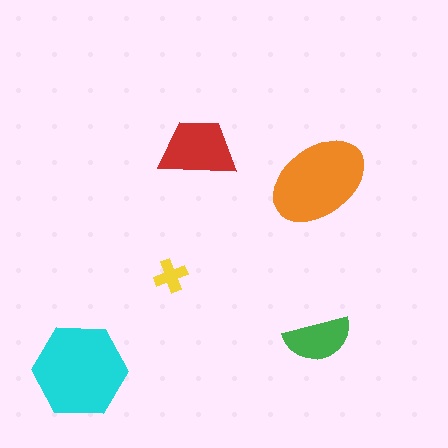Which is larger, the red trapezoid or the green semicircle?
The red trapezoid.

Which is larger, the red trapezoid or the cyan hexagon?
The cyan hexagon.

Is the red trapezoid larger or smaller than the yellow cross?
Larger.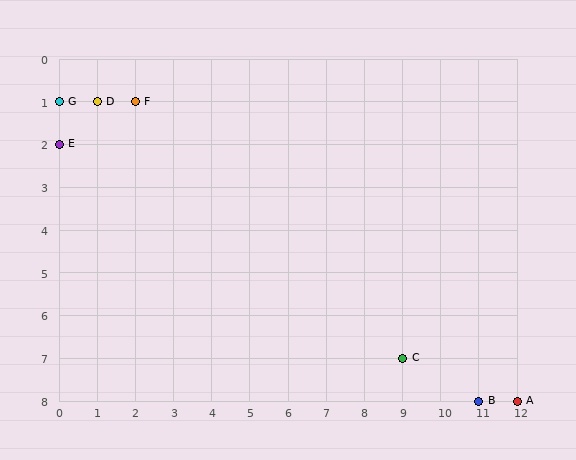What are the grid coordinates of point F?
Point F is at grid coordinates (2, 1).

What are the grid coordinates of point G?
Point G is at grid coordinates (0, 1).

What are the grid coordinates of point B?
Point B is at grid coordinates (11, 8).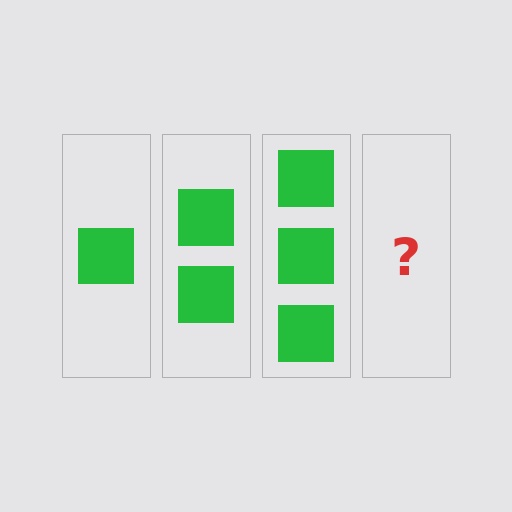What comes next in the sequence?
The next element should be 4 squares.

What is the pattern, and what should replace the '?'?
The pattern is that each step adds one more square. The '?' should be 4 squares.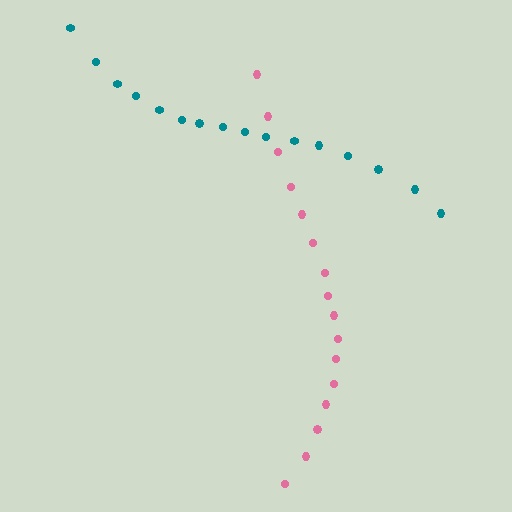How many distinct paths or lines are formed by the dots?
There are 2 distinct paths.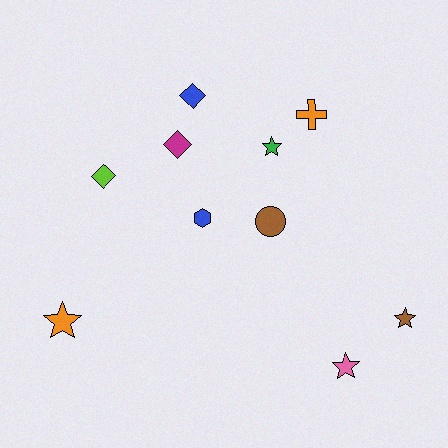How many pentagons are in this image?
There are no pentagons.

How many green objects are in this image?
There is 1 green object.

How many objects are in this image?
There are 10 objects.